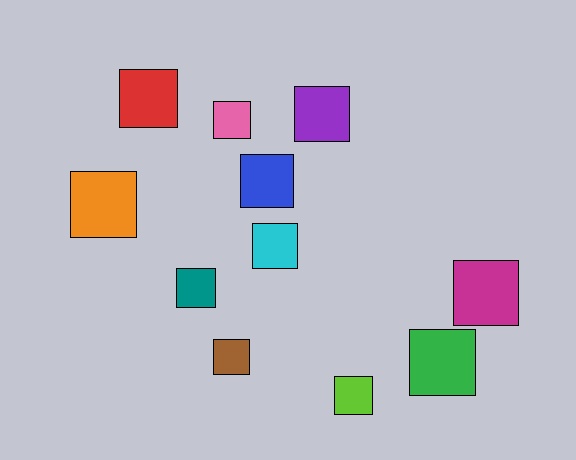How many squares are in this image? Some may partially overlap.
There are 11 squares.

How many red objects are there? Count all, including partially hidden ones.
There is 1 red object.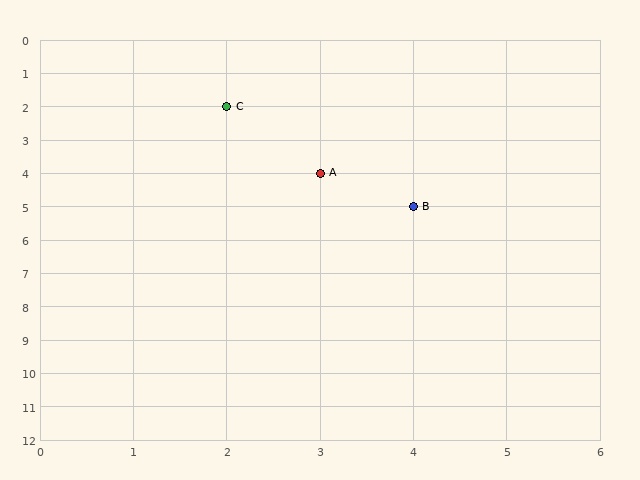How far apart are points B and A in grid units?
Points B and A are 1 column and 1 row apart (about 1.4 grid units diagonally).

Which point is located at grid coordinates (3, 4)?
Point A is at (3, 4).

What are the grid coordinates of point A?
Point A is at grid coordinates (3, 4).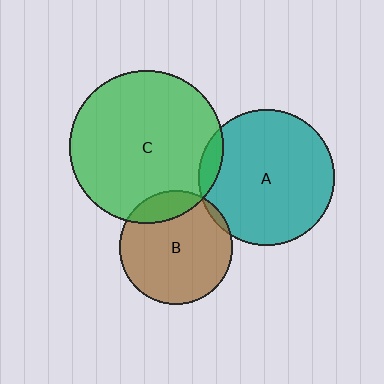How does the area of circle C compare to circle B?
Approximately 1.8 times.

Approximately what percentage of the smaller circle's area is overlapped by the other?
Approximately 15%.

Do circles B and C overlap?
Yes.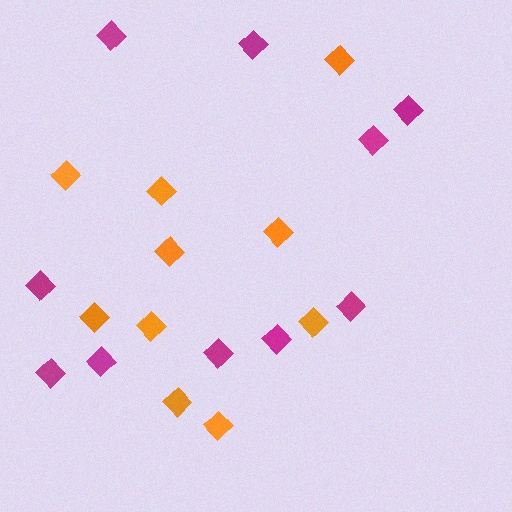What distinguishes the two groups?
There are 2 groups: one group of magenta diamonds (10) and one group of orange diamonds (10).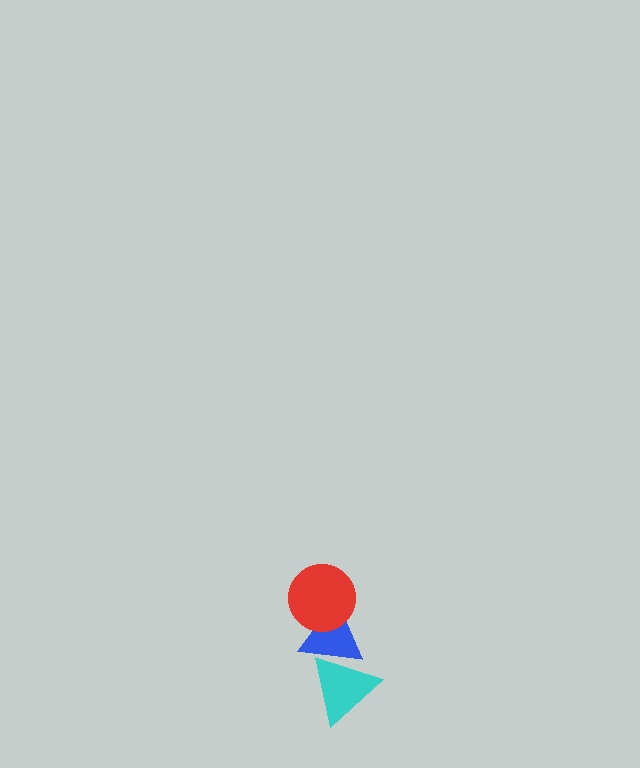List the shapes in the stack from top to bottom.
From top to bottom: the red circle, the blue triangle, the cyan triangle.